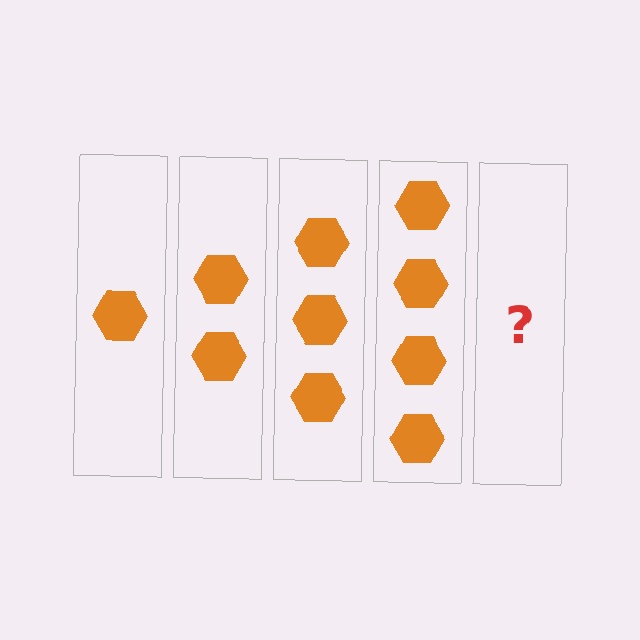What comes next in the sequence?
The next element should be 5 hexagons.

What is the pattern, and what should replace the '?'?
The pattern is that each step adds one more hexagon. The '?' should be 5 hexagons.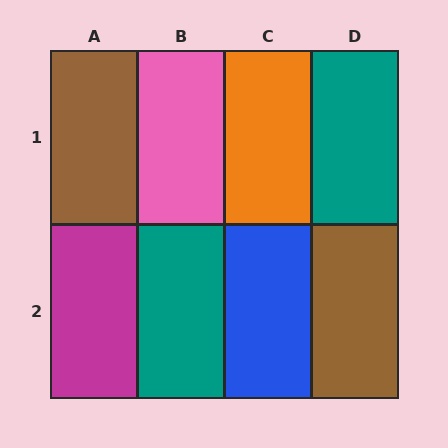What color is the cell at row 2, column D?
Brown.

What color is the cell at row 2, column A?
Magenta.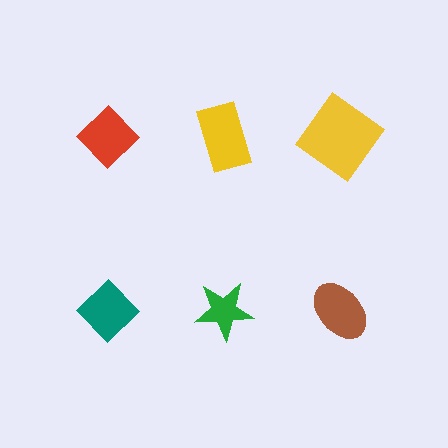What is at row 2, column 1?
A teal diamond.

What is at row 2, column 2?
A green star.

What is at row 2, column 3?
A brown ellipse.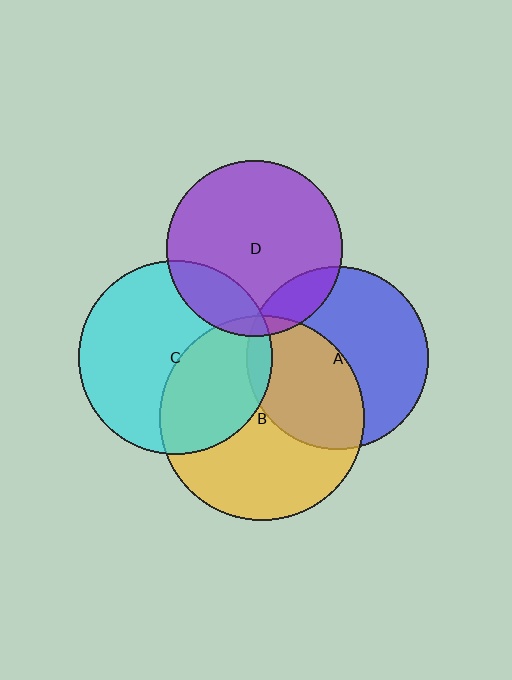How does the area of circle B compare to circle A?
Approximately 1.3 times.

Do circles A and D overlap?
Yes.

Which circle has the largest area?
Circle B (yellow).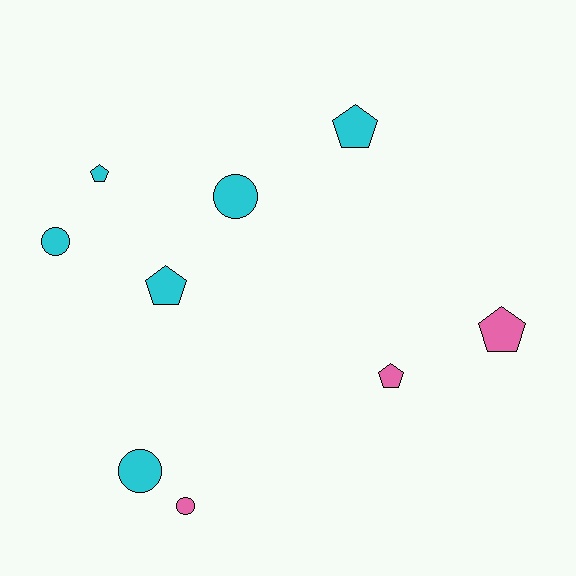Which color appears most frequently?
Cyan, with 6 objects.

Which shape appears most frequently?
Pentagon, with 5 objects.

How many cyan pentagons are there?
There are 3 cyan pentagons.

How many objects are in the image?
There are 9 objects.